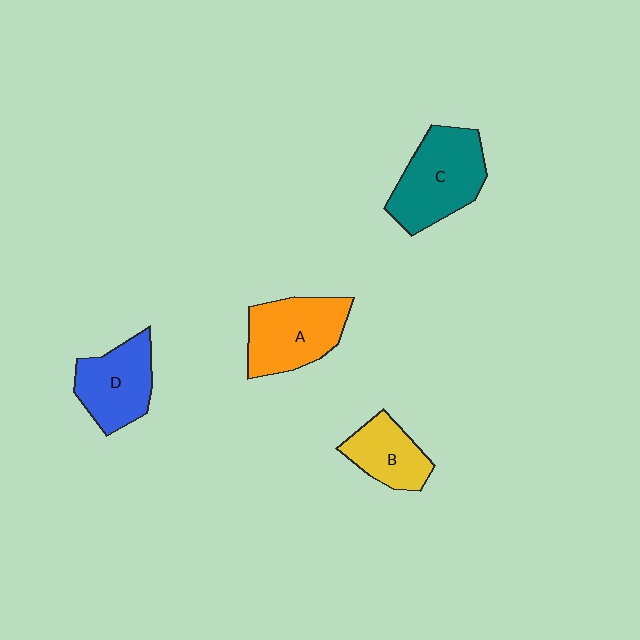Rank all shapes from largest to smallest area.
From largest to smallest: C (teal), A (orange), D (blue), B (yellow).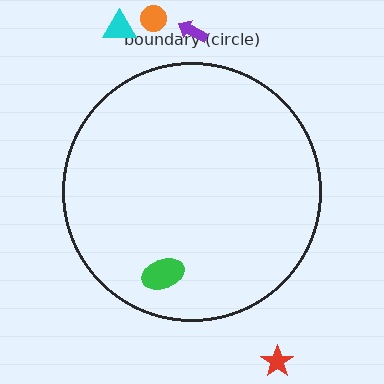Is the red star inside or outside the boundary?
Outside.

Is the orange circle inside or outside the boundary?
Outside.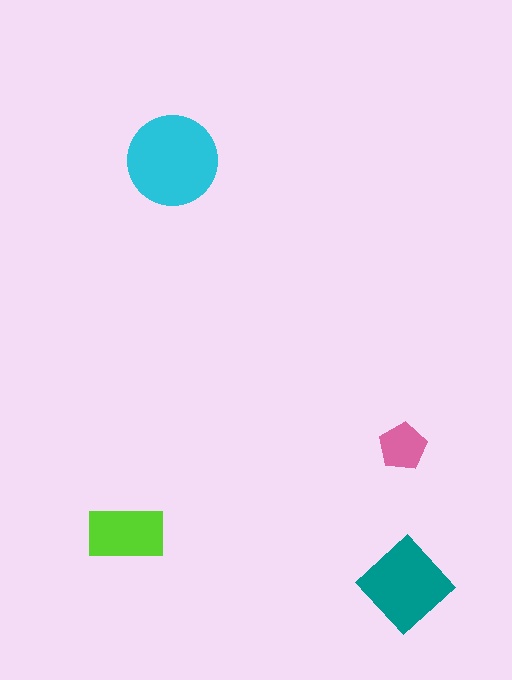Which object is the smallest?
The pink pentagon.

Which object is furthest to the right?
The teal diamond is rightmost.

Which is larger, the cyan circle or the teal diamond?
The cyan circle.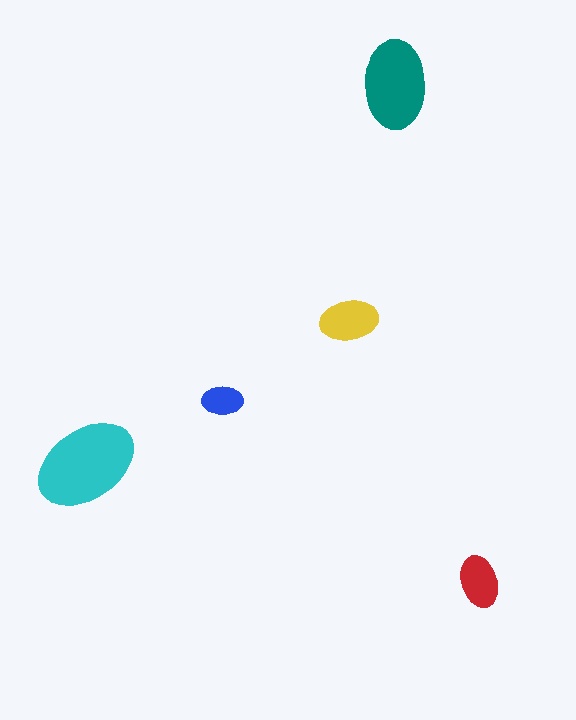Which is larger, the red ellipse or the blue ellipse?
The red one.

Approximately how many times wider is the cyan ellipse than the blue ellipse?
About 2.5 times wider.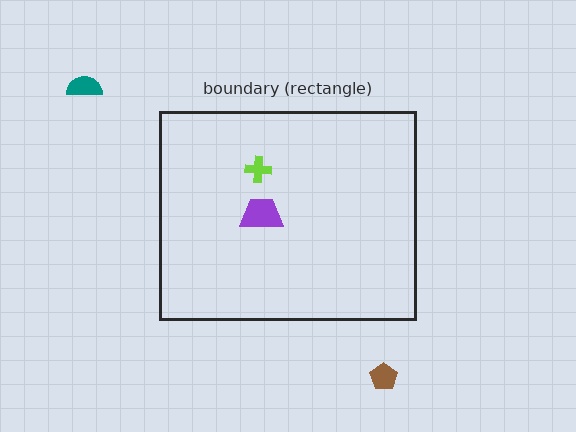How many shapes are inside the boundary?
2 inside, 2 outside.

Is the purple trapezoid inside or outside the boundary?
Inside.